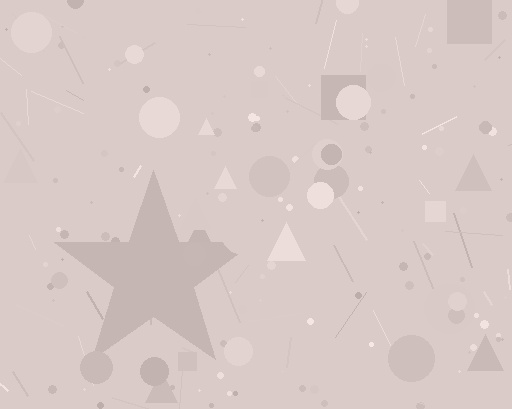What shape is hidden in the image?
A star is hidden in the image.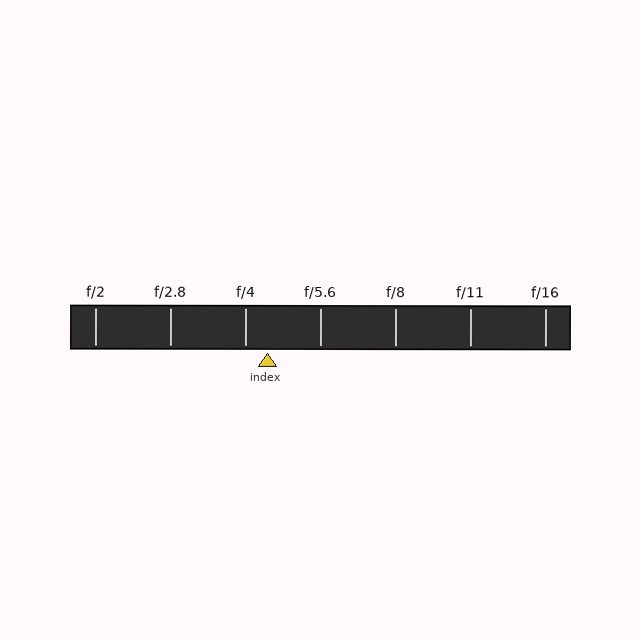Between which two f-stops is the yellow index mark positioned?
The index mark is between f/4 and f/5.6.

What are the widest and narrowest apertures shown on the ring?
The widest aperture shown is f/2 and the narrowest is f/16.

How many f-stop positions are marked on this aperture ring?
There are 7 f-stop positions marked.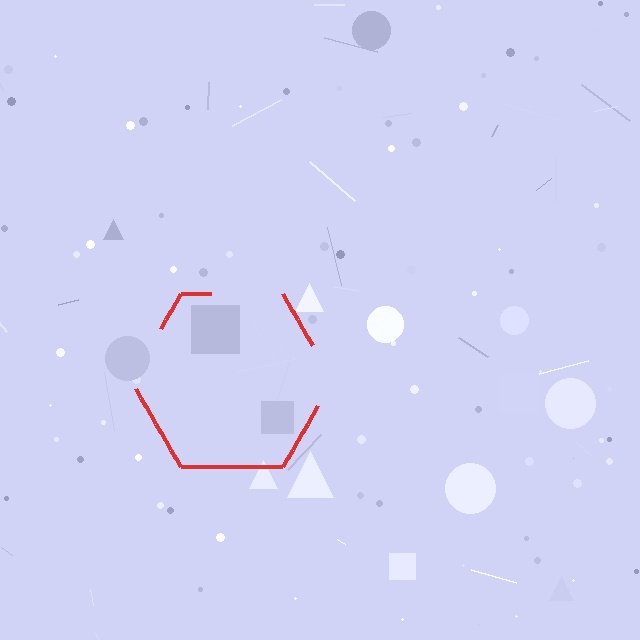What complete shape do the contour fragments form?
The contour fragments form a hexagon.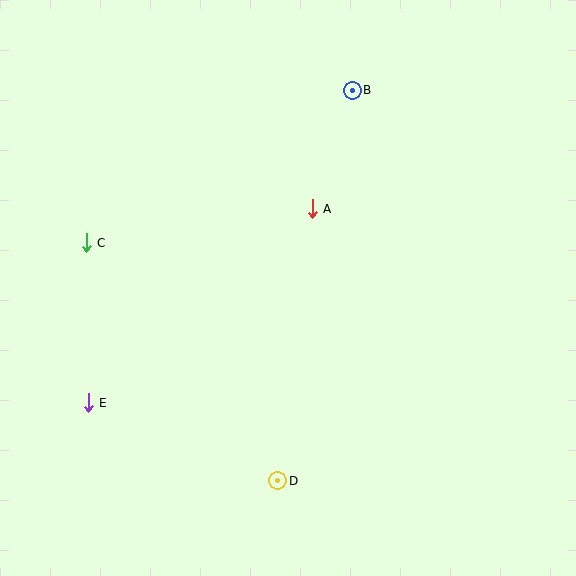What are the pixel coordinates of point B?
Point B is at (352, 90).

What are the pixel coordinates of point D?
Point D is at (278, 481).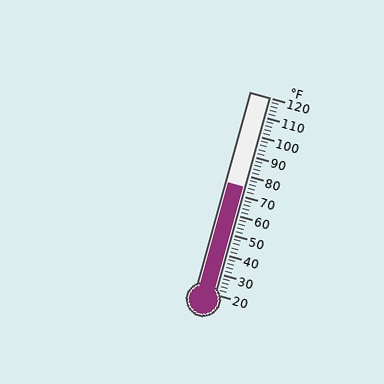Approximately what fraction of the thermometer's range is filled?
The thermometer is filled to approximately 55% of its range.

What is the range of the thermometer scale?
The thermometer scale ranges from 20°F to 120°F.